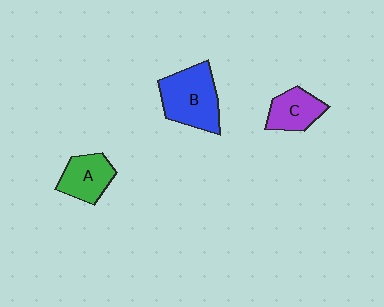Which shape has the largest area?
Shape B (blue).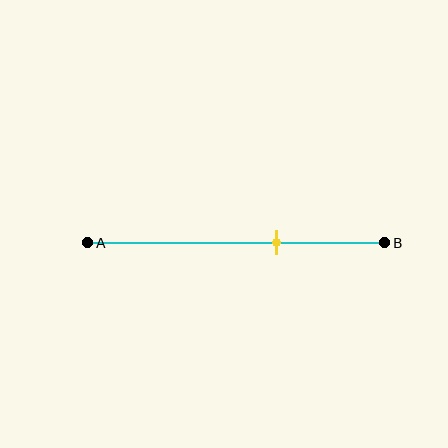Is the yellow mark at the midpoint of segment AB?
No, the mark is at about 65% from A, not at the 50% midpoint.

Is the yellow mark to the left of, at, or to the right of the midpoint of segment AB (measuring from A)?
The yellow mark is to the right of the midpoint of segment AB.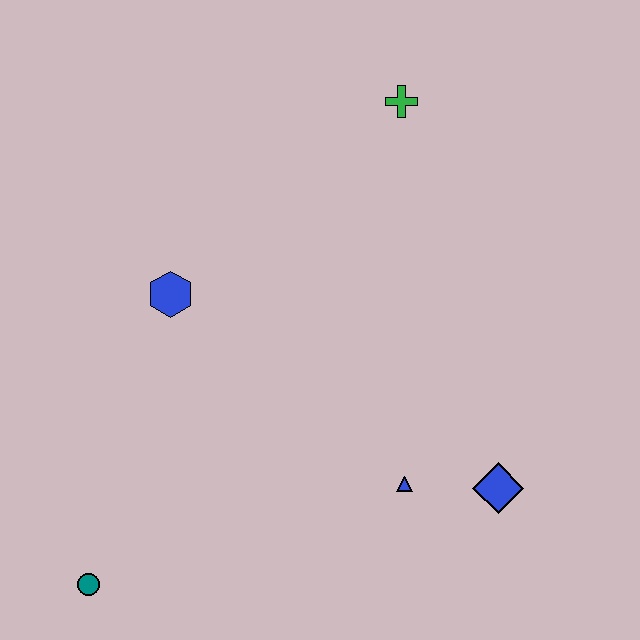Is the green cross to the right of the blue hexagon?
Yes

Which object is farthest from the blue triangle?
The green cross is farthest from the blue triangle.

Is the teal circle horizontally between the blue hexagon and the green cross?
No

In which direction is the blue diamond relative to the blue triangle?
The blue diamond is to the right of the blue triangle.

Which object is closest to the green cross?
The blue hexagon is closest to the green cross.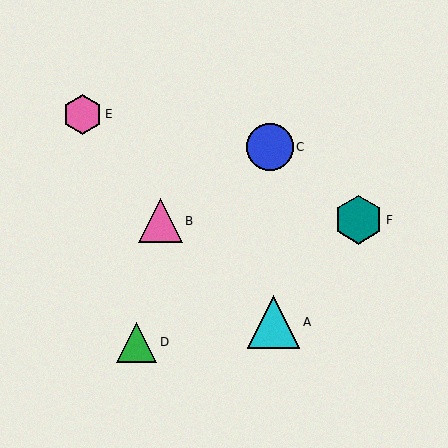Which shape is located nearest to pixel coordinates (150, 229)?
The pink triangle (labeled B) at (160, 221) is nearest to that location.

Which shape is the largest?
The cyan triangle (labeled A) is the largest.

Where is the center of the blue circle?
The center of the blue circle is at (270, 147).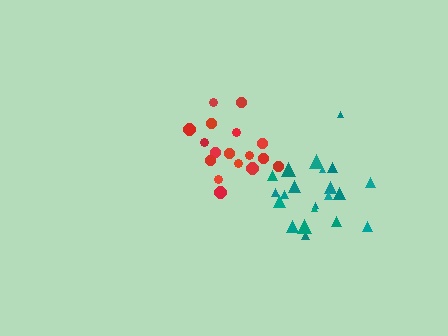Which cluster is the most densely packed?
Teal.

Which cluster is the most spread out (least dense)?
Red.